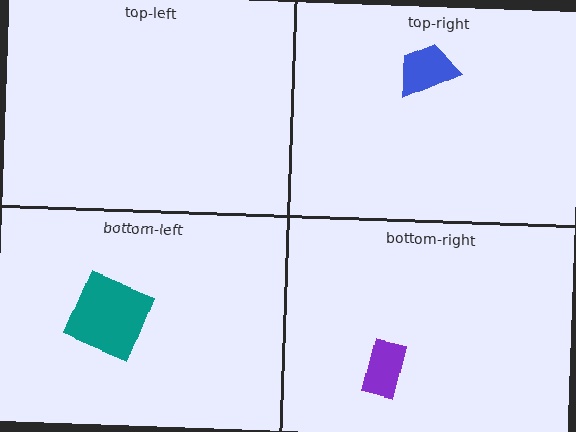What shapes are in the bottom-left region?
The teal square.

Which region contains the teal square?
The bottom-left region.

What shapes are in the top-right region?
The blue trapezoid.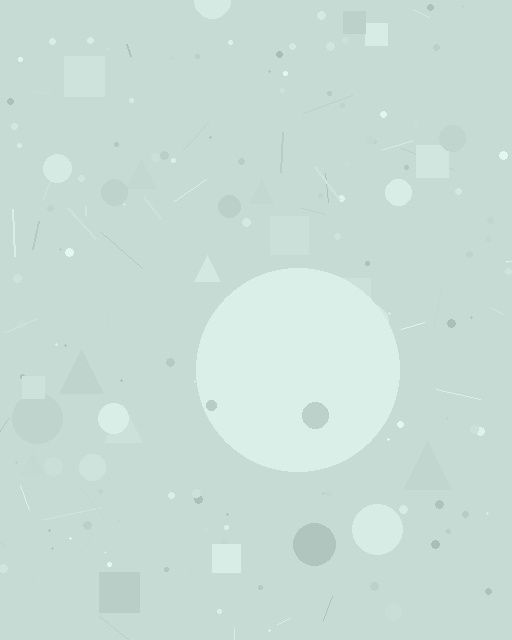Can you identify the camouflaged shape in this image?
The camouflaged shape is a circle.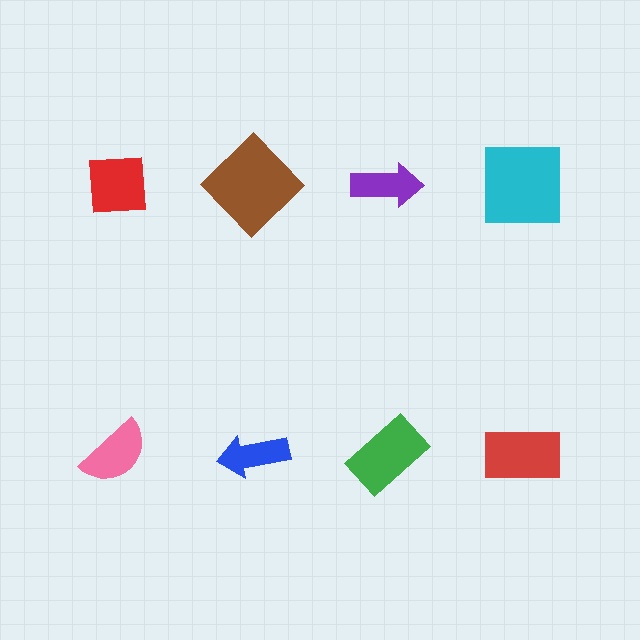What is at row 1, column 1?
A red square.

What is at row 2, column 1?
A pink semicircle.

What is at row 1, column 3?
A purple arrow.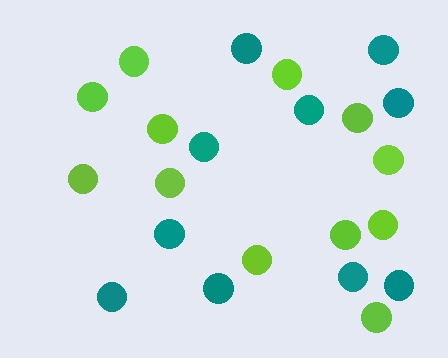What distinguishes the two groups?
There are 2 groups: one group of lime circles (12) and one group of teal circles (10).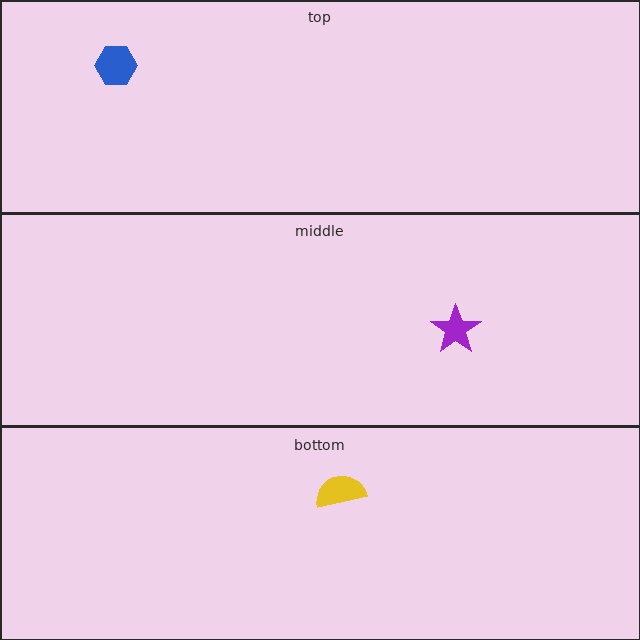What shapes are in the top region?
The blue hexagon.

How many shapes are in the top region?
1.